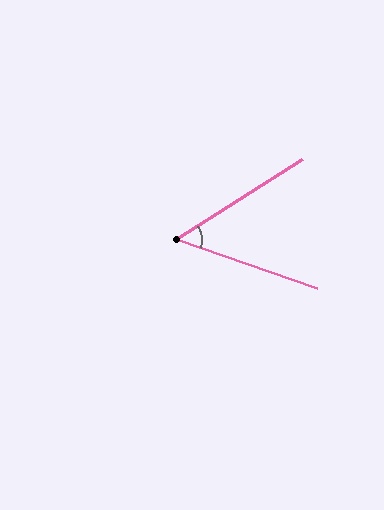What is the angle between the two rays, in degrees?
Approximately 52 degrees.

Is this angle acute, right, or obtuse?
It is acute.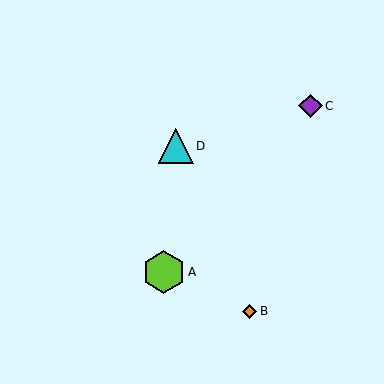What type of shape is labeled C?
Shape C is a purple diamond.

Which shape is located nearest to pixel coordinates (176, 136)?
The cyan triangle (labeled D) at (176, 146) is nearest to that location.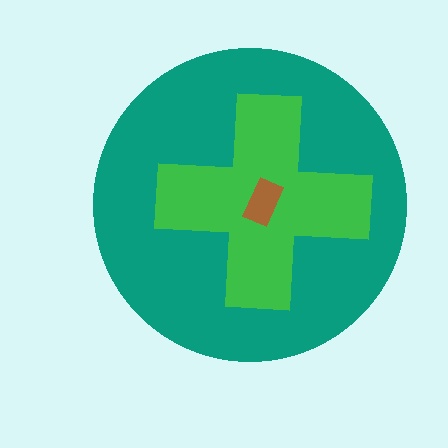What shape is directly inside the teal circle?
The green cross.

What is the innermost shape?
The brown rectangle.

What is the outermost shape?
The teal circle.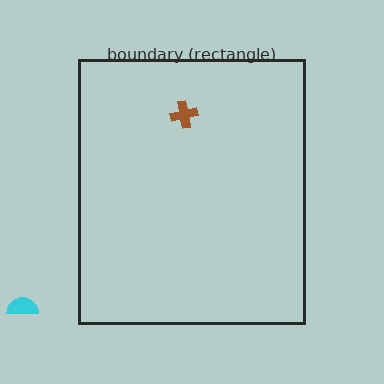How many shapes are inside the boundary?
1 inside, 1 outside.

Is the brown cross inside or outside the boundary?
Inside.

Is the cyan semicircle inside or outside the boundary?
Outside.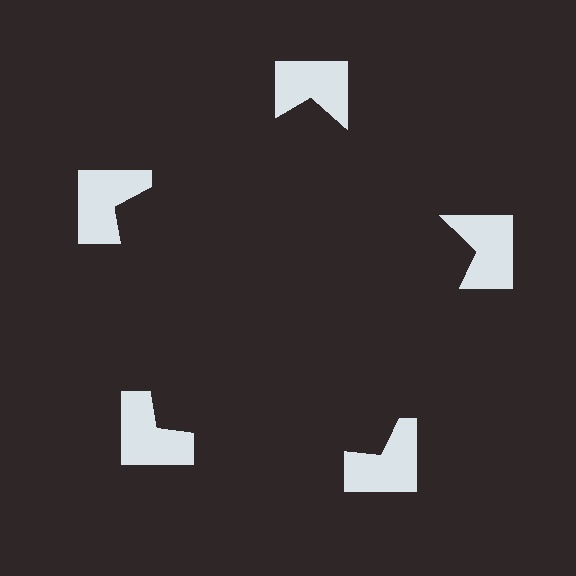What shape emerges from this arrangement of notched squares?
An illusory pentagon — its edges are inferred from the aligned wedge cuts in the notched squares, not physically drawn.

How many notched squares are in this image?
There are 5 — one at each vertex of the illusory pentagon.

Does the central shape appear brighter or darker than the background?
It typically appears slightly darker than the background, even though no actual brightness change is drawn.